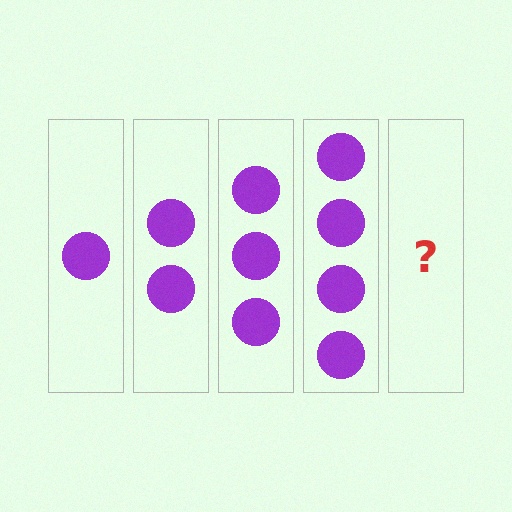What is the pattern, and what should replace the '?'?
The pattern is that each step adds one more circle. The '?' should be 5 circles.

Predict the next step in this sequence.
The next step is 5 circles.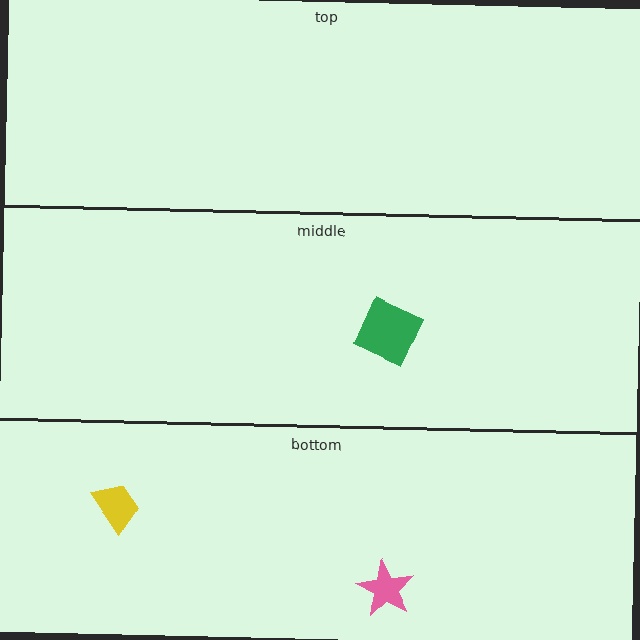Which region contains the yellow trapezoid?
The bottom region.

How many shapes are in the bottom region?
2.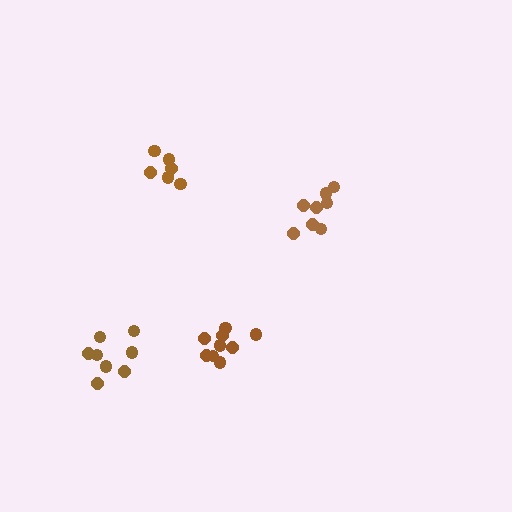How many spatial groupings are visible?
There are 4 spatial groupings.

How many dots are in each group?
Group 1: 8 dots, Group 2: 9 dots, Group 3: 8 dots, Group 4: 6 dots (31 total).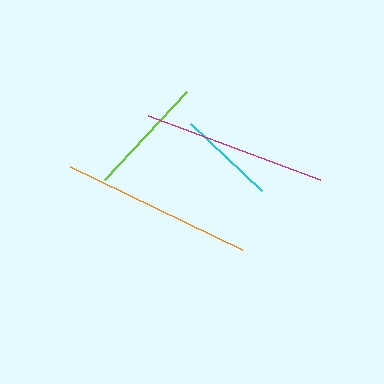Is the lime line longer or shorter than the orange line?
The orange line is longer than the lime line.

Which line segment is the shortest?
The cyan line is the shortest at approximately 97 pixels.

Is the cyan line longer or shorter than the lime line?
The lime line is longer than the cyan line.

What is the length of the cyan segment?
The cyan segment is approximately 97 pixels long.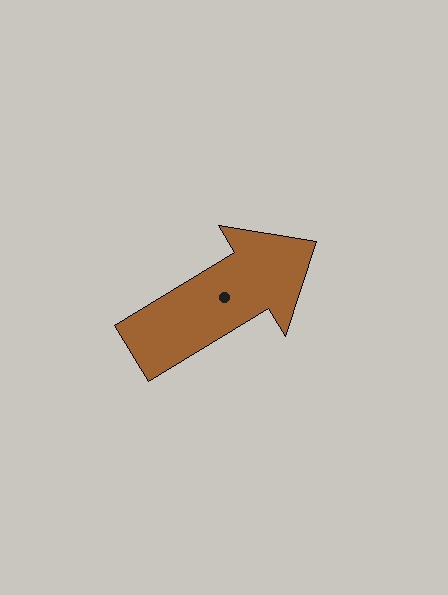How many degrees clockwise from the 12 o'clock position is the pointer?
Approximately 59 degrees.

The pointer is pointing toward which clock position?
Roughly 2 o'clock.